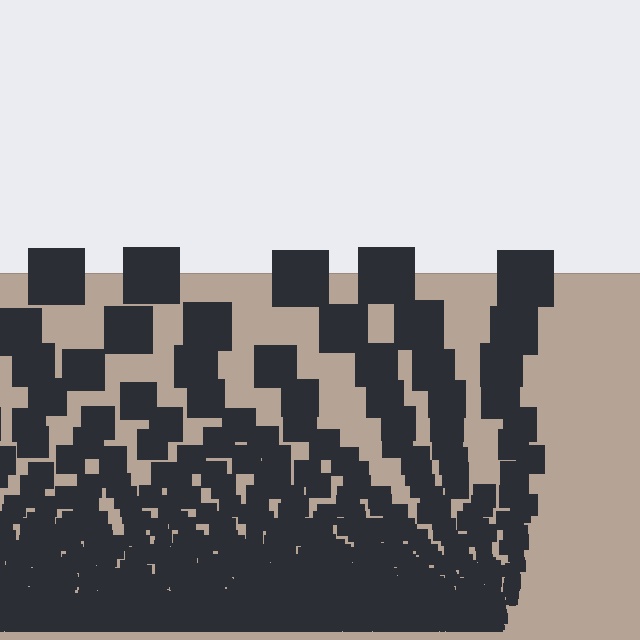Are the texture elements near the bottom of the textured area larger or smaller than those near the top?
Smaller. The gradient is inverted — elements near the bottom are smaller and denser.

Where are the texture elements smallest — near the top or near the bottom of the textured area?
Near the bottom.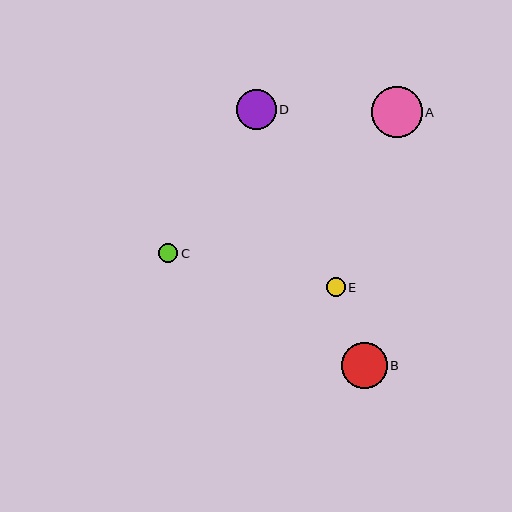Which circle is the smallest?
Circle C is the smallest with a size of approximately 19 pixels.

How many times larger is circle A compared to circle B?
Circle A is approximately 1.1 times the size of circle B.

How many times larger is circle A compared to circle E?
Circle A is approximately 2.7 times the size of circle E.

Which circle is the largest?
Circle A is the largest with a size of approximately 51 pixels.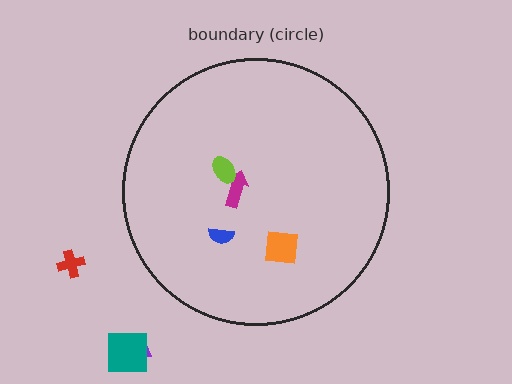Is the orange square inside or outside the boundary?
Inside.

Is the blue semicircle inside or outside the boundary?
Inside.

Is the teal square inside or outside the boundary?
Outside.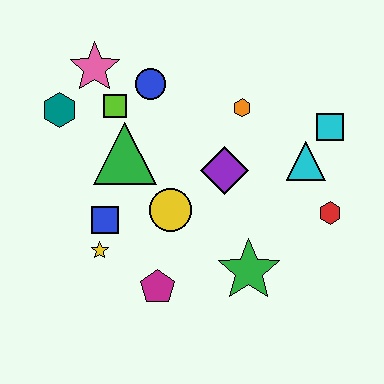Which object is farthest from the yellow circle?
The cyan square is farthest from the yellow circle.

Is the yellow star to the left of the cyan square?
Yes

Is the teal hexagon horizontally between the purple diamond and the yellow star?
No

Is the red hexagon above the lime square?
No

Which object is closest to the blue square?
The yellow star is closest to the blue square.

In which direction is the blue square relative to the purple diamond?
The blue square is to the left of the purple diamond.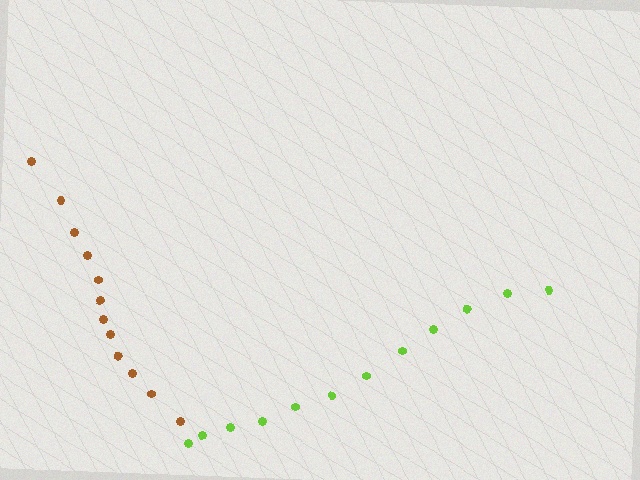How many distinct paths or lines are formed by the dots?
There are 2 distinct paths.